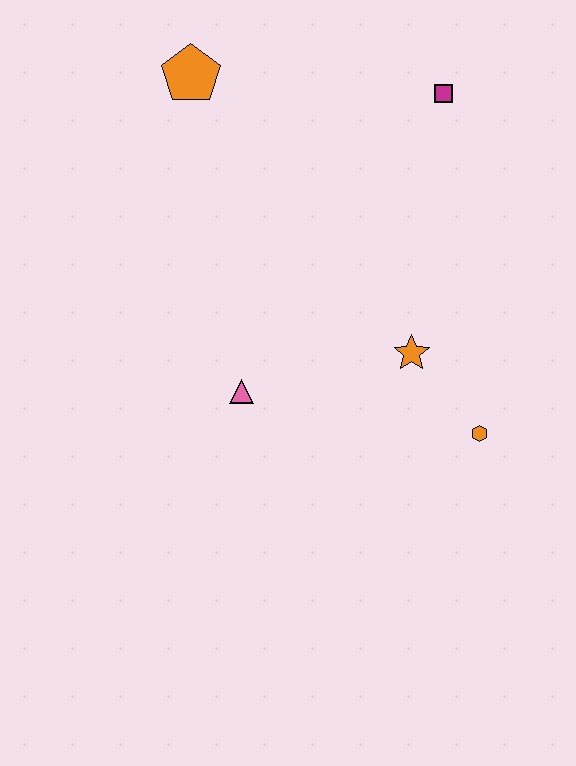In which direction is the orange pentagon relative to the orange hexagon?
The orange pentagon is above the orange hexagon.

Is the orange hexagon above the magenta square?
No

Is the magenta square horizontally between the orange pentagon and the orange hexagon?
Yes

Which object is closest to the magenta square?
The orange pentagon is closest to the magenta square.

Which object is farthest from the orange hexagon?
The orange pentagon is farthest from the orange hexagon.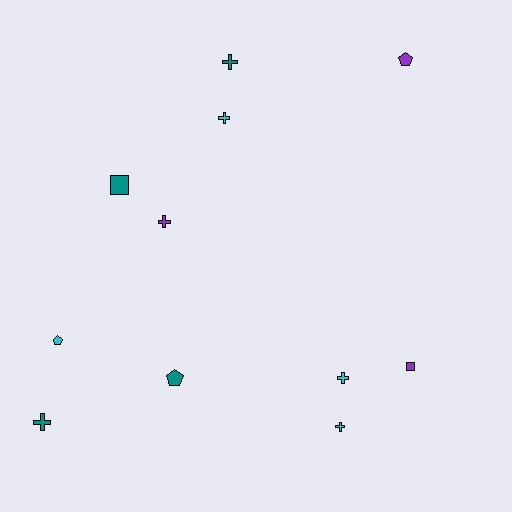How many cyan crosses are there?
There are 3 cyan crosses.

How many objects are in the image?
There are 11 objects.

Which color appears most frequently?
Cyan, with 4 objects.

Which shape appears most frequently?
Cross, with 6 objects.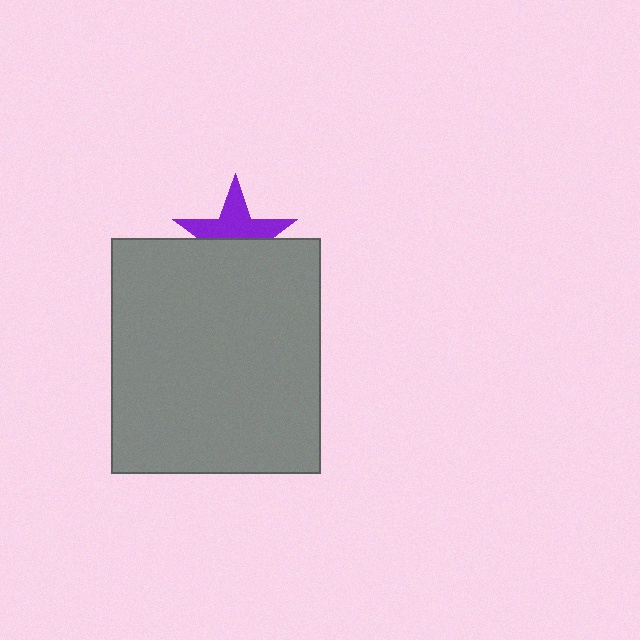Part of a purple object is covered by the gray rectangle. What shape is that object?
It is a star.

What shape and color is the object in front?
The object in front is a gray rectangle.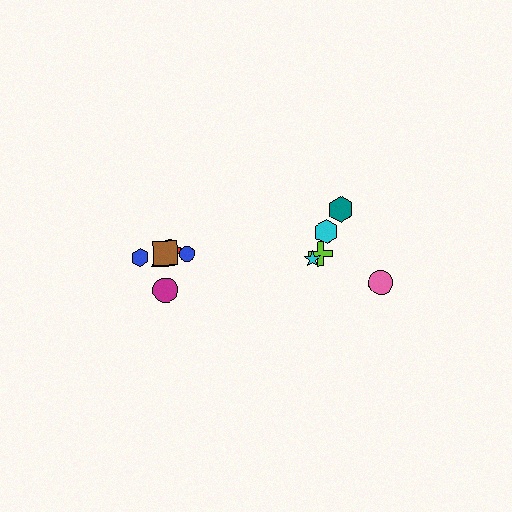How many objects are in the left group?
There are 7 objects.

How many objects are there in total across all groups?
There are 12 objects.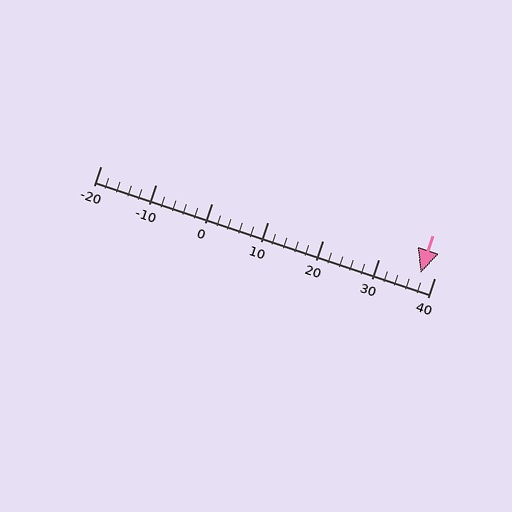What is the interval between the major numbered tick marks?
The major tick marks are spaced 10 units apart.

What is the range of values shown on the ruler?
The ruler shows values from -20 to 40.